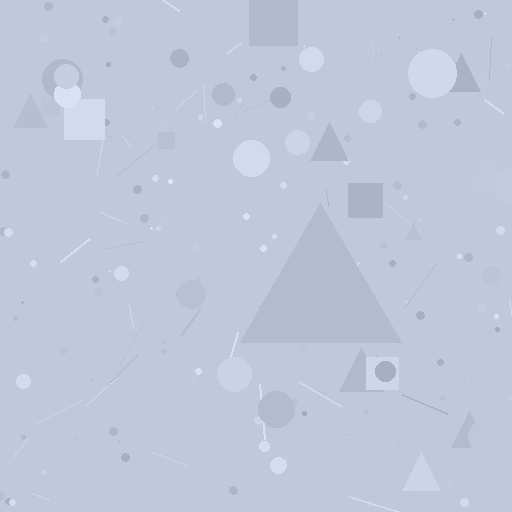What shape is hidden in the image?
A triangle is hidden in the image.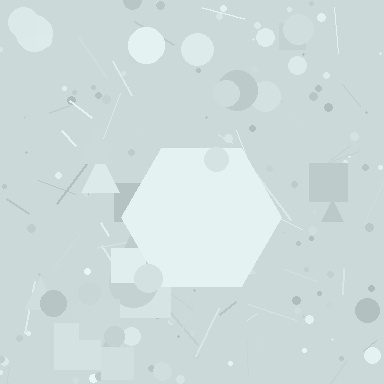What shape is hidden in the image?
A hexagon is hidden in the image.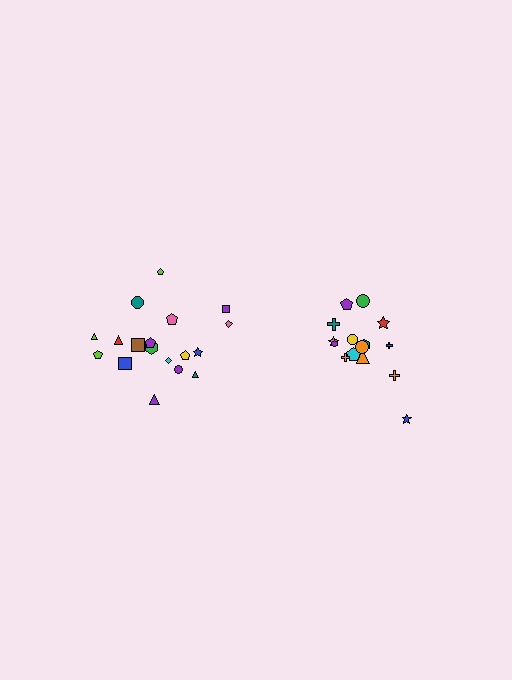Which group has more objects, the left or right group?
The left group.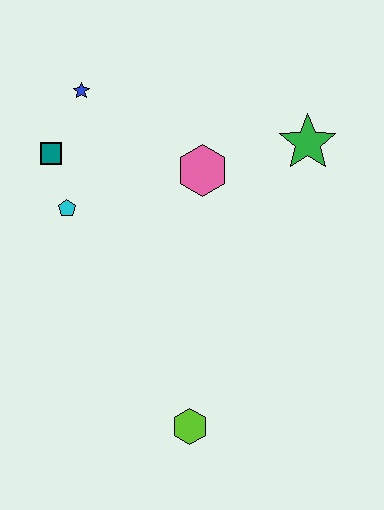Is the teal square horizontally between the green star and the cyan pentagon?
No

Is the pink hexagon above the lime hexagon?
Yes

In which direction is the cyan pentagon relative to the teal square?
The cyan pentagon is below the teal square.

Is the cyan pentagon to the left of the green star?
Yes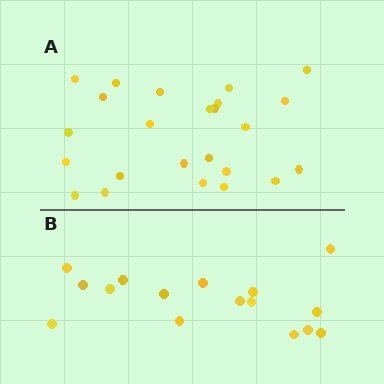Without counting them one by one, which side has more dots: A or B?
Region A (the top region) has more dots.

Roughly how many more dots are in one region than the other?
Region A has roughly 8 or so more dots than region B.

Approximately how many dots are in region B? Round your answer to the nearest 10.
About 20 dots. (The exact count is 16, which rounds to 20.)